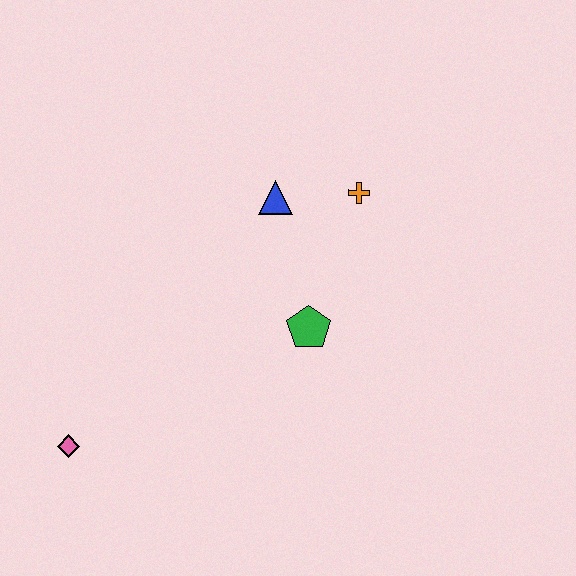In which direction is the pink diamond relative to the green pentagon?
The pink diamond is to the left of the green pentagon.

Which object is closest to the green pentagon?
The blue triangle is closest to the green pentagon.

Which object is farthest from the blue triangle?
The pink diamond is farthest from the blue triangle.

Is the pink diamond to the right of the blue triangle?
No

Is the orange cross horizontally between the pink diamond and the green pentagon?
No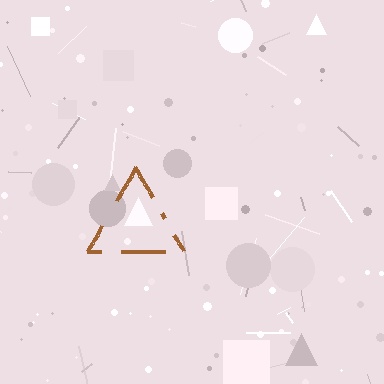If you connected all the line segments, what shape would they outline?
They would outline a triangle.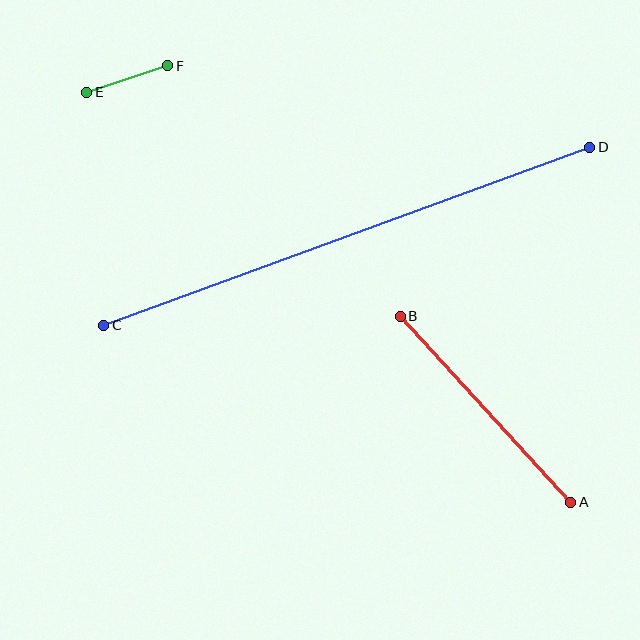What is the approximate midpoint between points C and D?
The midpoint is at approximately (347, 236) pixels.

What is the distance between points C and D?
The distance is approximately 517 pixels.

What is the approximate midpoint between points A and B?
The midpoint is at approximately (486, 409) pixels.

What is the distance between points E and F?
The distance is approximately 85 pixels.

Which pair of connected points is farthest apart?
Points C and D are farthest apart.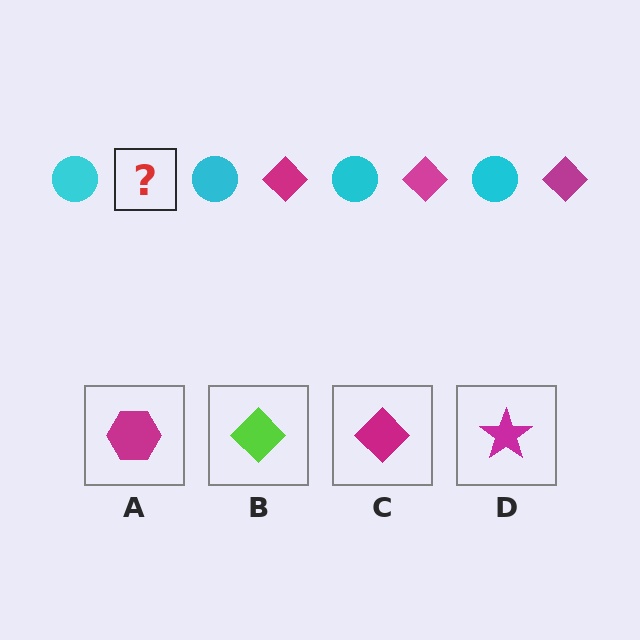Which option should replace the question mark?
Option C.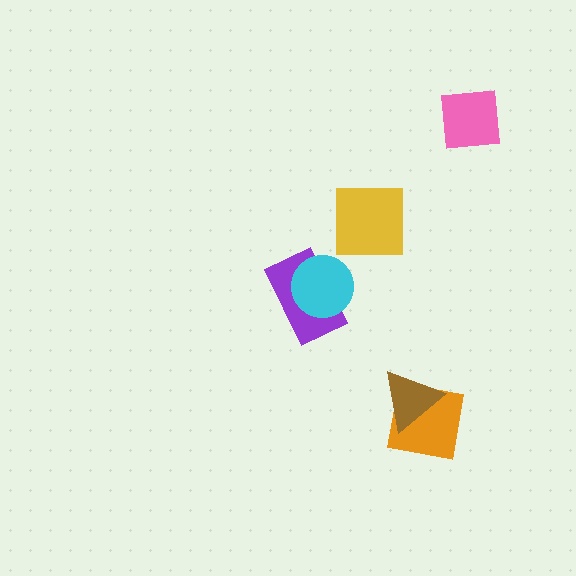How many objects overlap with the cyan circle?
1 object overlaps with the cyan circle.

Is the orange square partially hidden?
Yes, it is partially covered by another shape.